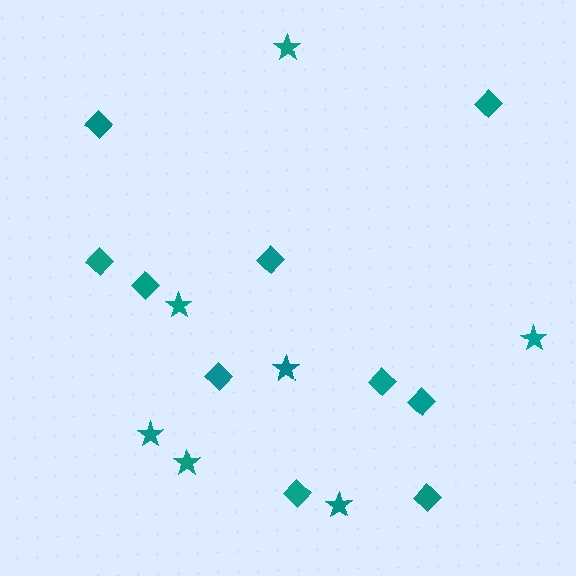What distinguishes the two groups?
There are 2 groups: one group of stars (7) and one group of diamonds (10).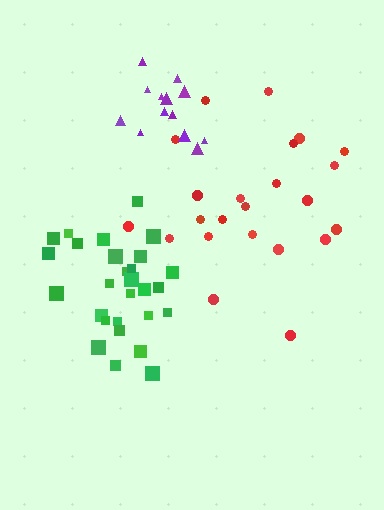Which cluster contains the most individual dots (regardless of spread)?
Green (28).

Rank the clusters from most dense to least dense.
purple, green, red.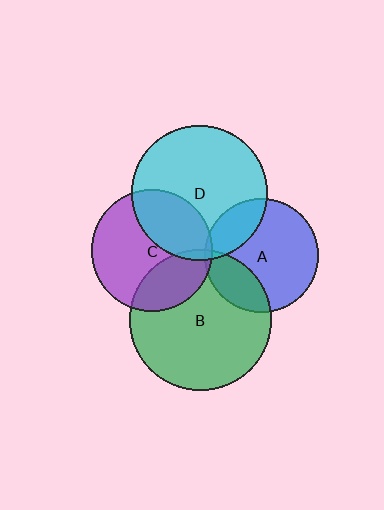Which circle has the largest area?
Circle B (green).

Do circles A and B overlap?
Yes.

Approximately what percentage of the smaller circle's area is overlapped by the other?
Approximately 25%.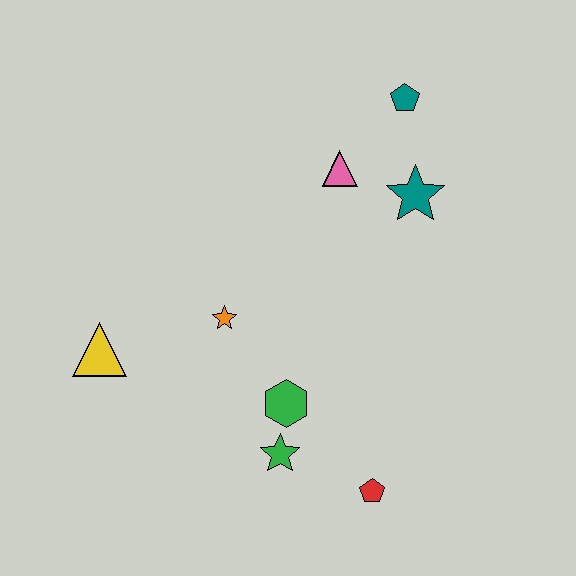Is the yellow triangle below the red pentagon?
No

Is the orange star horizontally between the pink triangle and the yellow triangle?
Yes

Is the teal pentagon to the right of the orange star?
Yes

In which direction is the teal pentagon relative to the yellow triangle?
The teal pentagon is to the right of the yellow triangle.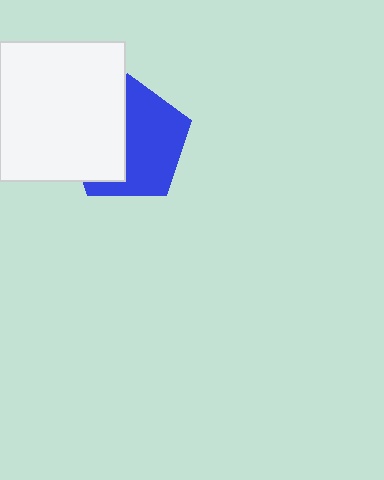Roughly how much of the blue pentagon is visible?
About half of it is visible (roughly 57%).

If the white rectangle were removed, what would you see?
You would see the complete blue pentagon.